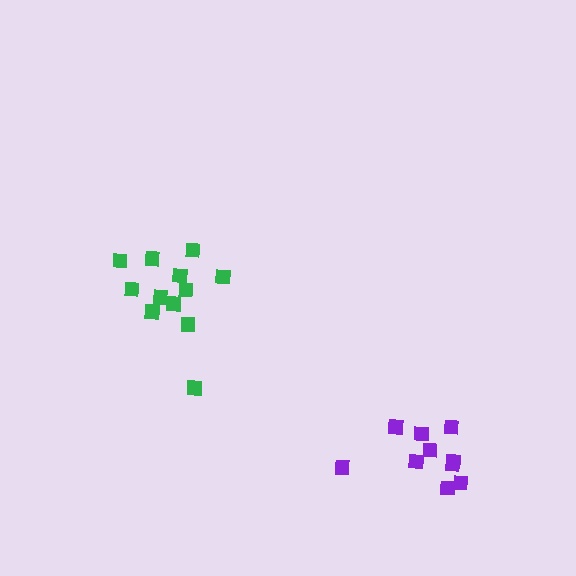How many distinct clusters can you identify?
There are 2 distinct clusters.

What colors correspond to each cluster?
The clusters are colored: green, purple.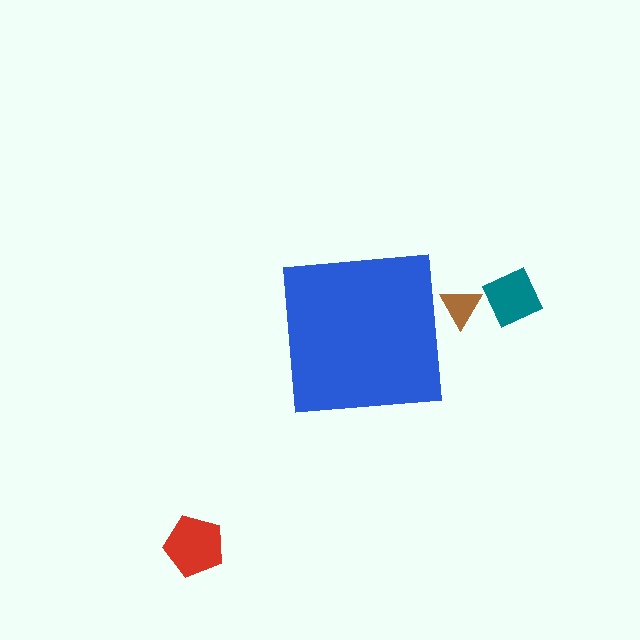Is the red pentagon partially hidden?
No, the red pentagon is fully visible.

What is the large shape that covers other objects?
A blue square.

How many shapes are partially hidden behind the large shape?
1 shape is partially hidden.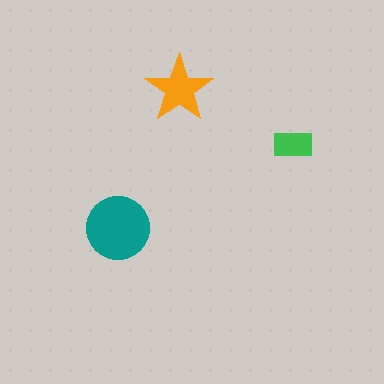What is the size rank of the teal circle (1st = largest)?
1st.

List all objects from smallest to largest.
The green rectangle, the orange star, the teal circle.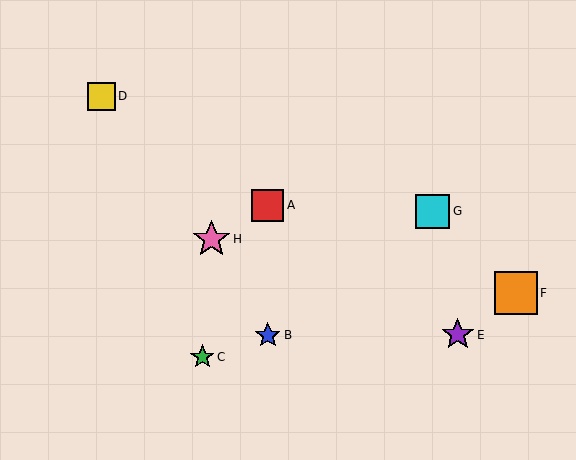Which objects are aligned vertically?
Objects A, B are aligned vertically.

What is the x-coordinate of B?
Object B is at x≈268.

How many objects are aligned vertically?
2 objects (A, B) are aligned vertically.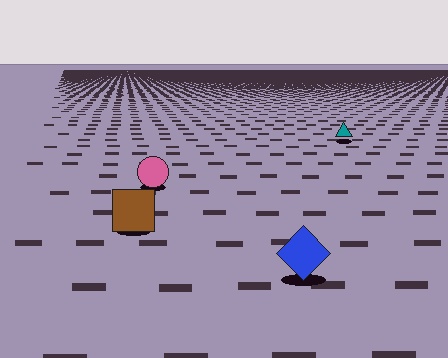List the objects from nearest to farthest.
From nearest to farthest: the blue diamond, the brown square, the pink circle, the teal triangle.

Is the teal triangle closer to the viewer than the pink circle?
No. The pink circle is closer — you can tell from the texture gradient: the ground texture is coarser near it.